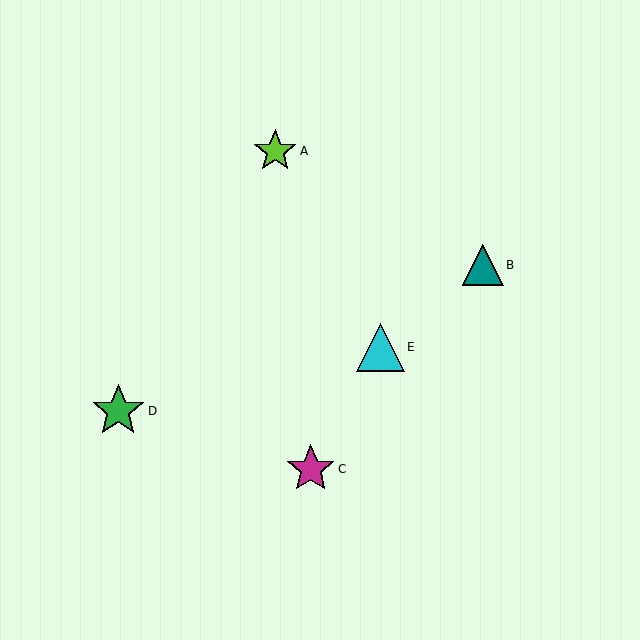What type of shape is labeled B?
Shape B is a teal triangle.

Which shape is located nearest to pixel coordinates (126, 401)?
The green star (labeled D) at (118, 411) is nearest to that location.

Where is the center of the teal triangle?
The center of the teal triangle is at (483, 265).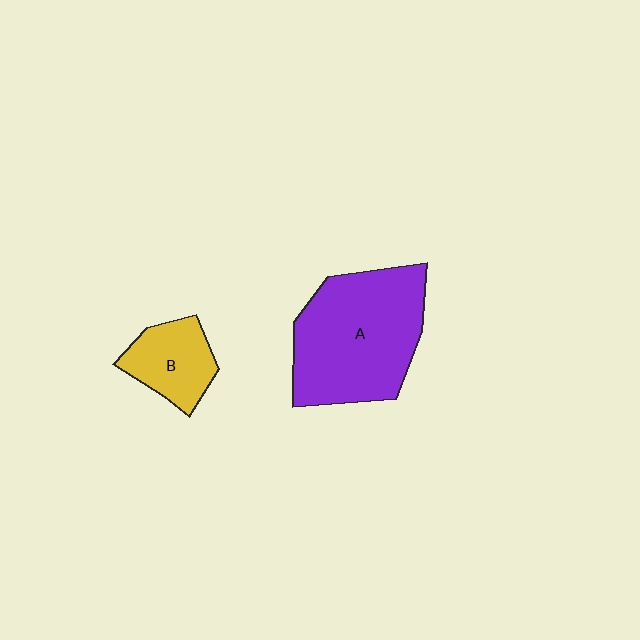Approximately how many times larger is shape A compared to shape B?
Approximately 2.5 times.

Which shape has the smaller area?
Shape B (yellow).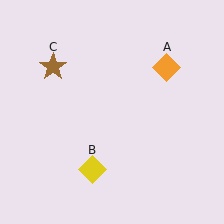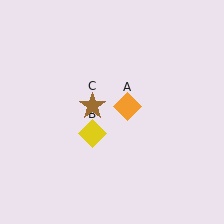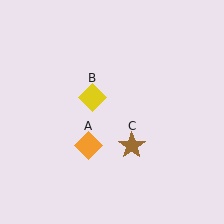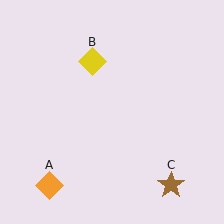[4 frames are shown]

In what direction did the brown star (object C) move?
The brown star (object C) moved down and to the right.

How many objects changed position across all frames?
3 objects changed position: orange diamond (object A), yellow diamond (object B), brown star (object C).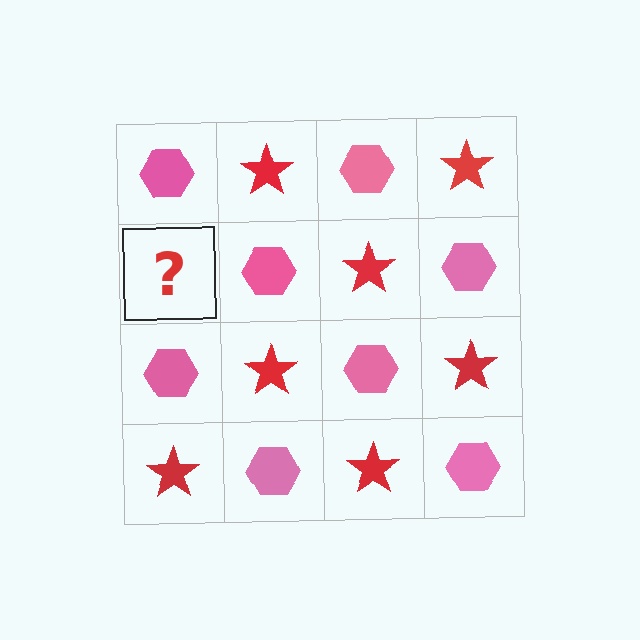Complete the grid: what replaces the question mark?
The question mark should be replaced with a red star.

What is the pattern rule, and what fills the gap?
The rule is that it alternates pink hexagon and red star in a checkerboard pattern. The gap should be filled with a red star.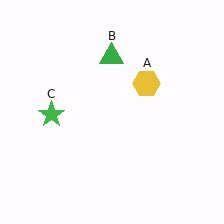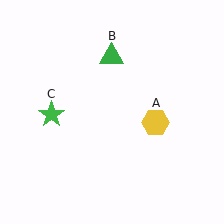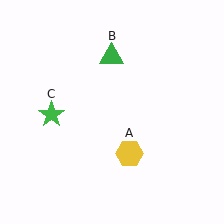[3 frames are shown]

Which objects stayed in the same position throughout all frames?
Green triangle (object B) and green star (object C) remained stationary.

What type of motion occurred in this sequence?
The yellow hexagon (object A) rotated clockwise around the center of the scene.